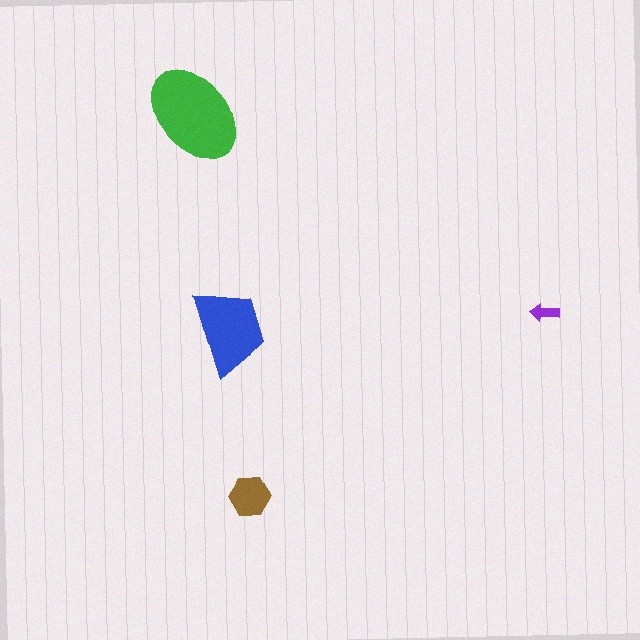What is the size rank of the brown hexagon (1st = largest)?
3rd.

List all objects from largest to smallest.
The green ellipse, the blue trapezoid, the brown hexagon, the purple arrow.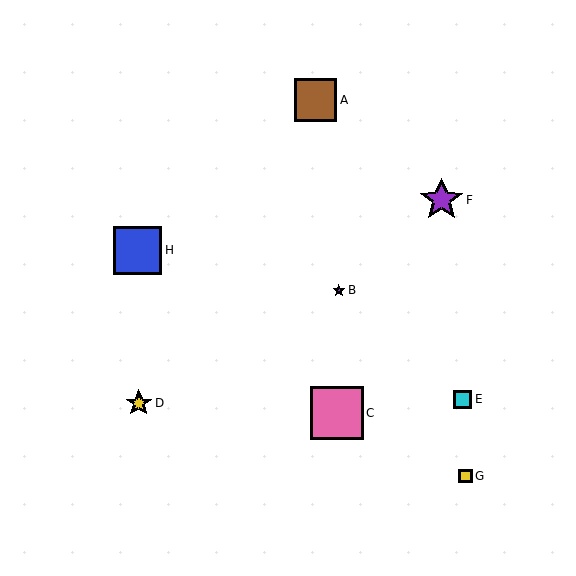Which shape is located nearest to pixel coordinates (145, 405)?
The yellow star (labeled D) at (139, 403) is nearest to that location.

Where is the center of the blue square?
The center of the blue square is at (138, 250).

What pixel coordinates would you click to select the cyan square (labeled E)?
Click at (462, 399) to select the cyan square E.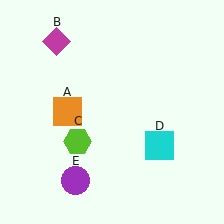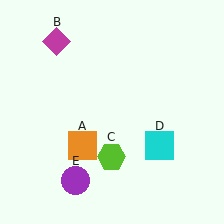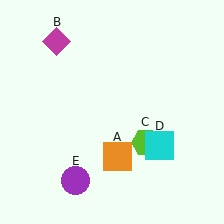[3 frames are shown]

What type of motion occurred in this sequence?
The orange square (object A), lime hexagon (object C) rotated counterclockwise around the center of the scene.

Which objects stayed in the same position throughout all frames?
Magenta diamond (object B) and cyan square (object D) and purple circle (object E) remained stationary.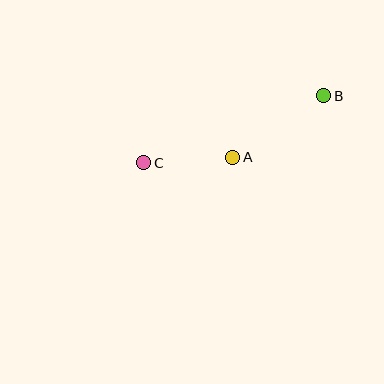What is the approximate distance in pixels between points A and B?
The distance between A and B is approximately 110 pixels.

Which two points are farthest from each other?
Points B and C are farthest from each other.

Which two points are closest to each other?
Points A and C are closest to each other.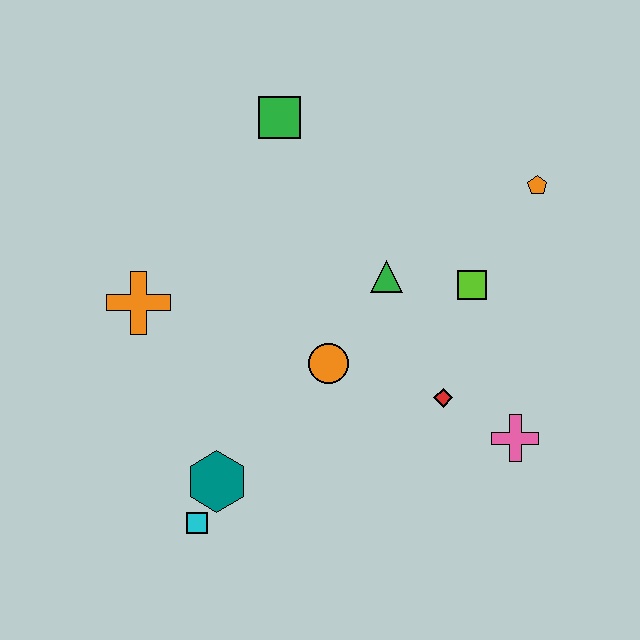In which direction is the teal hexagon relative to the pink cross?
The teal hexagon is to the left of the pink cross.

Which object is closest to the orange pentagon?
The lime square is closest to the orange pentagon.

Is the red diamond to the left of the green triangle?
No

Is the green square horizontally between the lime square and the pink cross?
No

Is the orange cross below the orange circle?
No